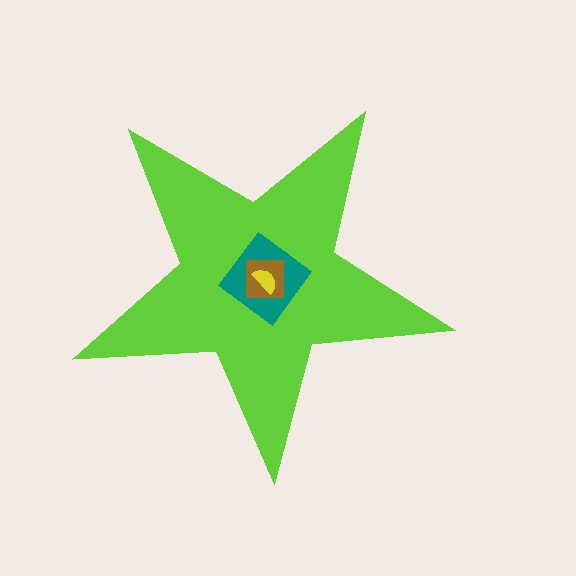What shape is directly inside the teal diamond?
The brown square.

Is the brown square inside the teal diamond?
Yes.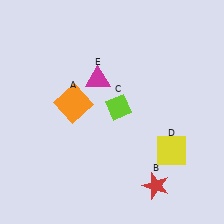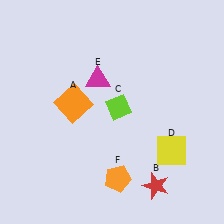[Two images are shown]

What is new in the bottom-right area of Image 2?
An orange pentagon (F) was added in the bottom-right area of Image 2.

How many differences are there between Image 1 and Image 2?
There is 1 difference between the two images.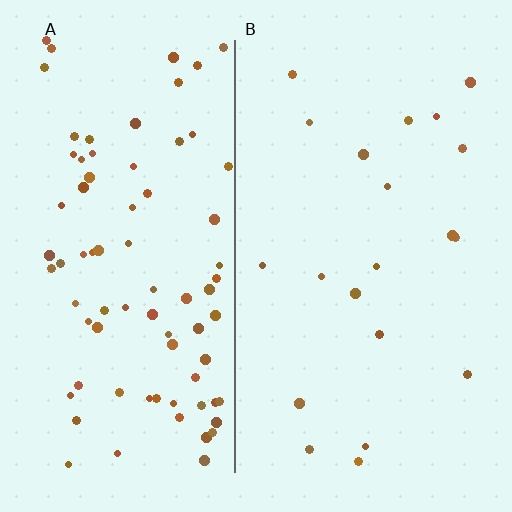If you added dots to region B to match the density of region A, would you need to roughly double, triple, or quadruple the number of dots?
Approximately quadruple.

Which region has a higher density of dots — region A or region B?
A (the left).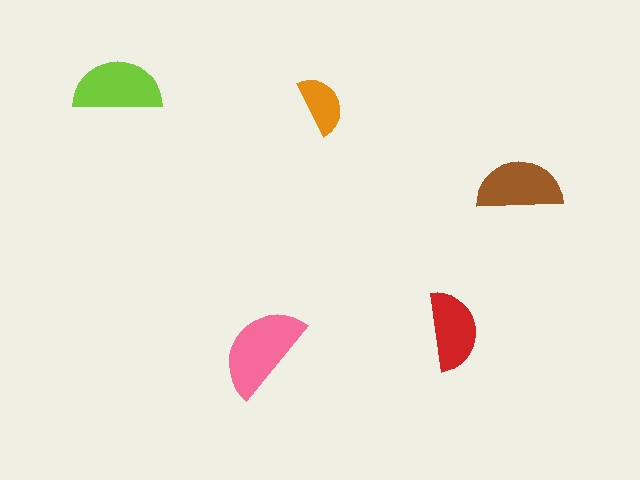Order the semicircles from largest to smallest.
the pink one, the lime one, the brown one, the red one, the orange one.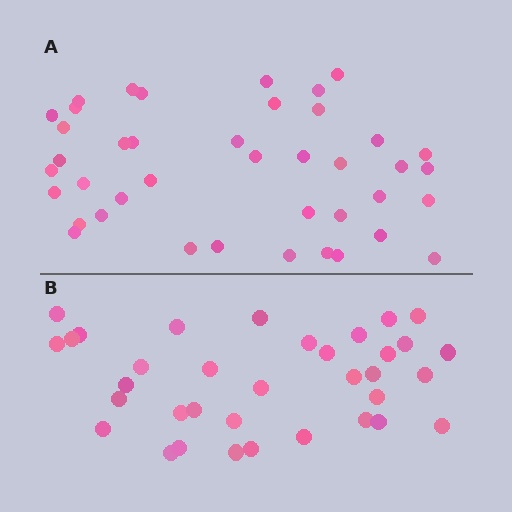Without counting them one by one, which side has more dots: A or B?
Region A (the top region) has more dots.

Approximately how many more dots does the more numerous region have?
Region A has about 6 more dots than region B.